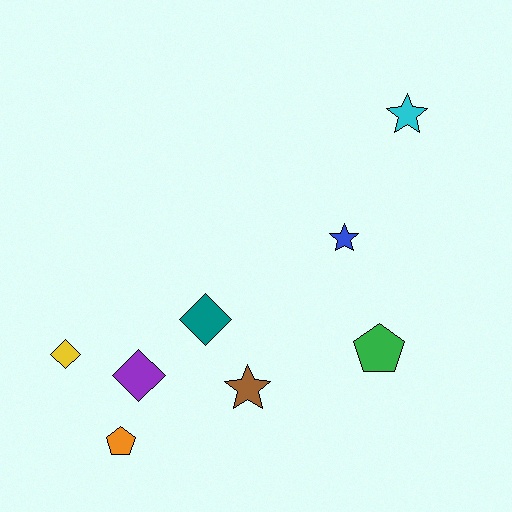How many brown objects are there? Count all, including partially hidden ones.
There is 1 brown object.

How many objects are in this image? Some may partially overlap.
There are 8 objects.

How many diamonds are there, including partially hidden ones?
There are 3 diamonds.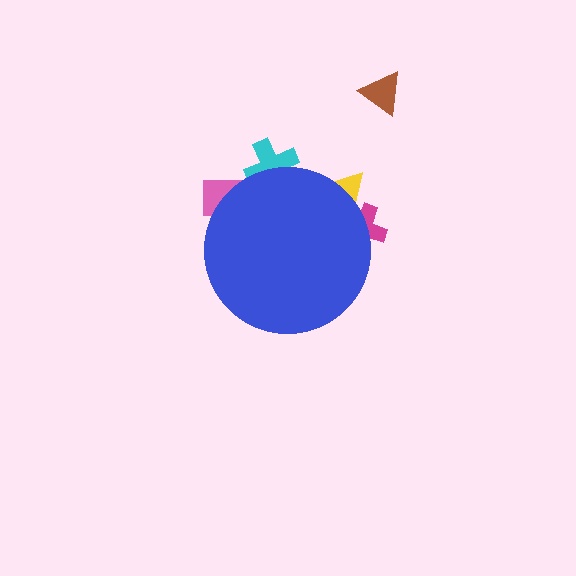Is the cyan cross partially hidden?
Yes, the cyan cross is partially hidden behind the blue circle.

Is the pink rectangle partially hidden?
Yes, the pink rectangle is partially hidden behind the blue circle.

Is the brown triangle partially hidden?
No, the brown triangle is fully visible.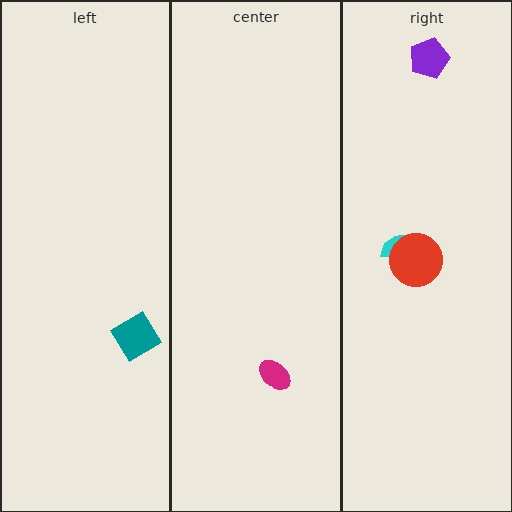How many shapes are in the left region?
1.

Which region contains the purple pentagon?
The right region.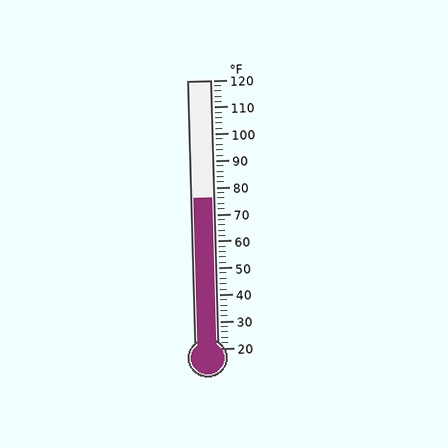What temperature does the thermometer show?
The thermometer shows approximately 76°F.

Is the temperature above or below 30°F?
The temperature is above 30°F.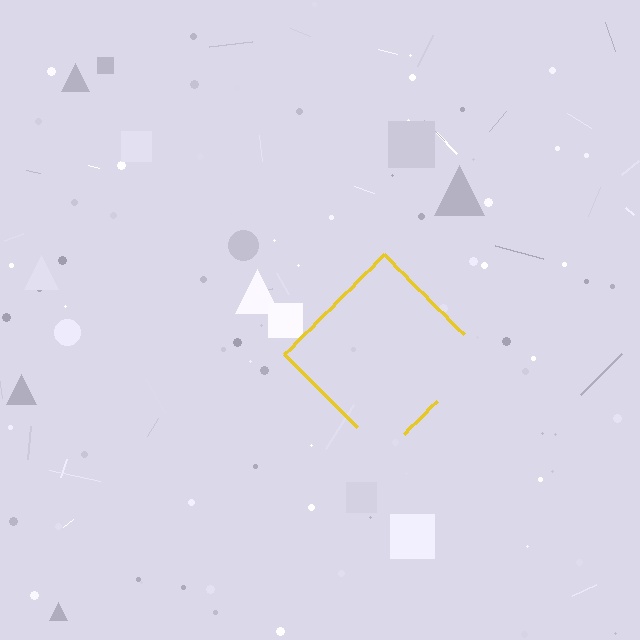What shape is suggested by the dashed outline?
The dashed outline suggests a diamond.